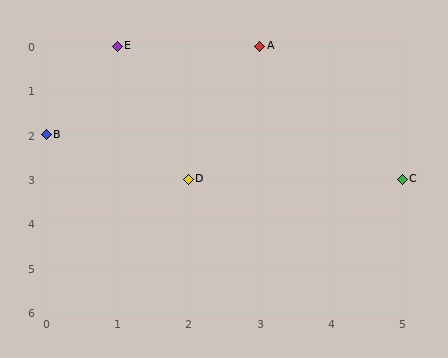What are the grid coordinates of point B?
Point B is at grid coordinates (0, 2).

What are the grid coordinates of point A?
Point A is at grid coordinates (3, 0).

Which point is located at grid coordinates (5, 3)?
Point C is at (5, 3).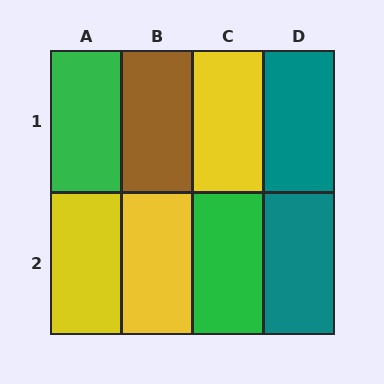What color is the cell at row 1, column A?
Green.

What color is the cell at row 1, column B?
Brown.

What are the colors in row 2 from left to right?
Yellow, yellow, green, teal.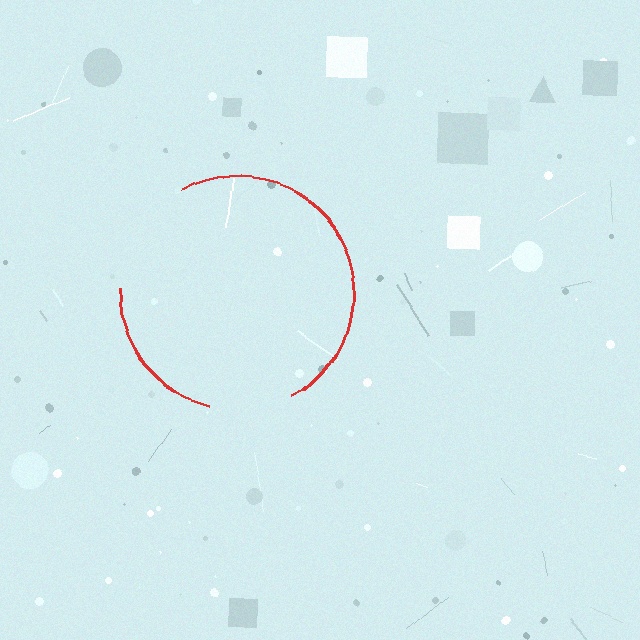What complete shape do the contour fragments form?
The contour fragments form a circle.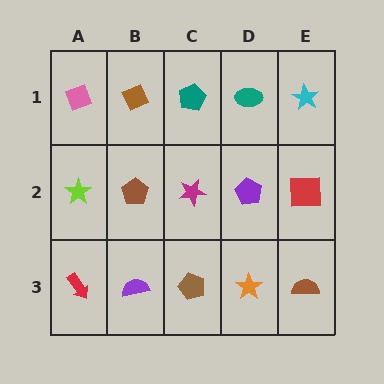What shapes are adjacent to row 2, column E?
A cyan star (row 1, column E), a brown semicircle (row 3, column E), a purple pentagon (row 2, column D).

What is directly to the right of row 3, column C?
An orange star.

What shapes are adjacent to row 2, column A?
A pink diamond (row 1, column A), a red arrow (row 3, column A), a brown pentagon (row 2, column B).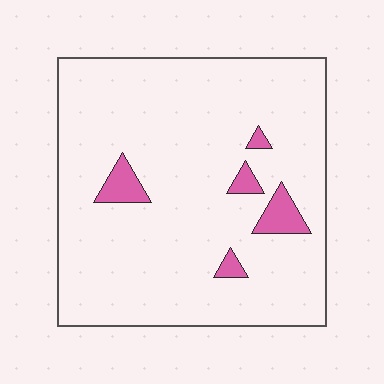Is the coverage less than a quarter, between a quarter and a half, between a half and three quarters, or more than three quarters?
Less than a quarter.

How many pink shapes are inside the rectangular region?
5.